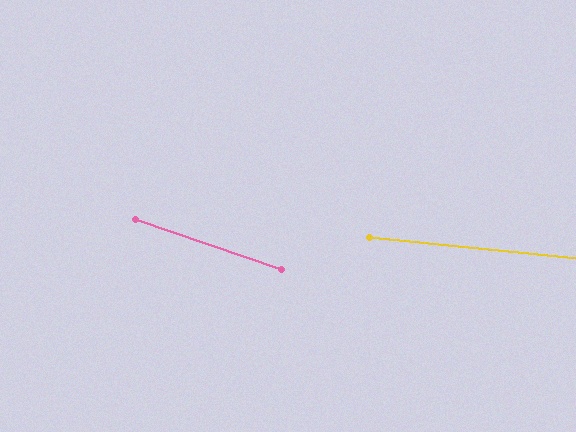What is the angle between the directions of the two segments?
Approximately 13 degrees.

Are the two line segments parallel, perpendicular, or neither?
Neither parallel nor perpendicular — they differ by about 13°.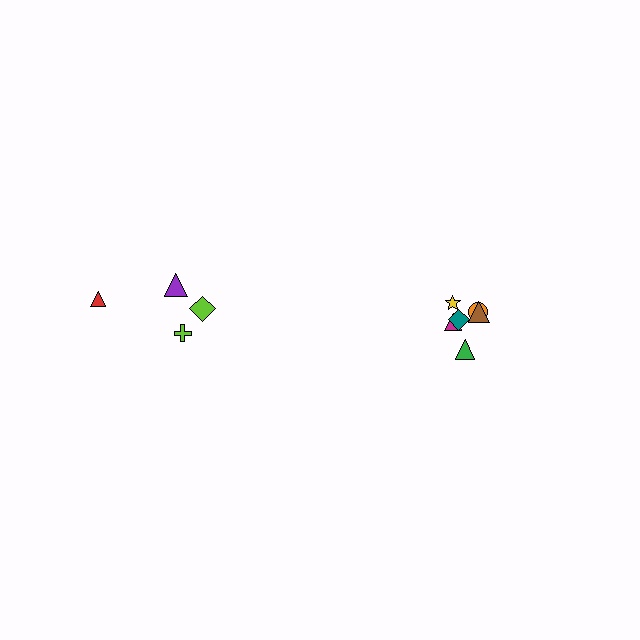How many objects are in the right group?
There are 6 objects.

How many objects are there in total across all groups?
There are 10 objects.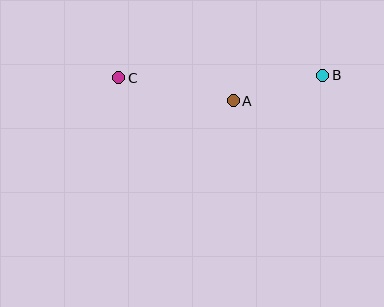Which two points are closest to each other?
Points A and B are closest to each other.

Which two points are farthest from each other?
Points B and C are farthest from each other.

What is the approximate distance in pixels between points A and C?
The distance between A and C is approximately 117 pixels.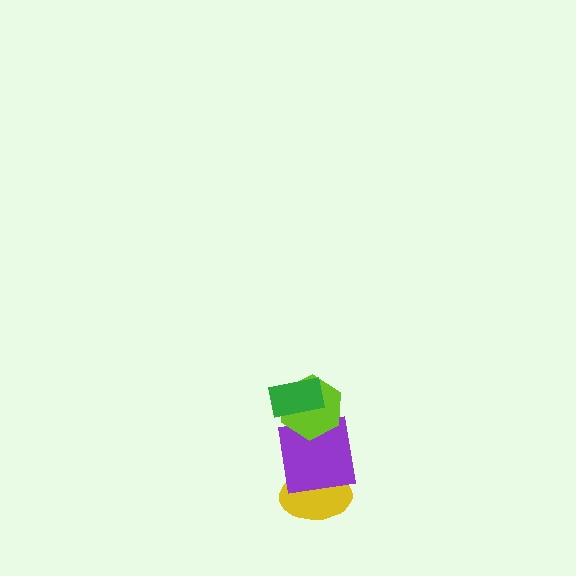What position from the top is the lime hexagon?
The lime hexagon is 2nd from the top.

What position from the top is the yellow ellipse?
The yellow ellipse is 4th from the top.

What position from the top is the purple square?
The purple square is 3rd from the top.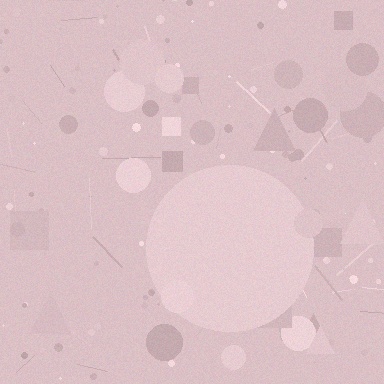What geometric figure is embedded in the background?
A circle is embedded in the background.